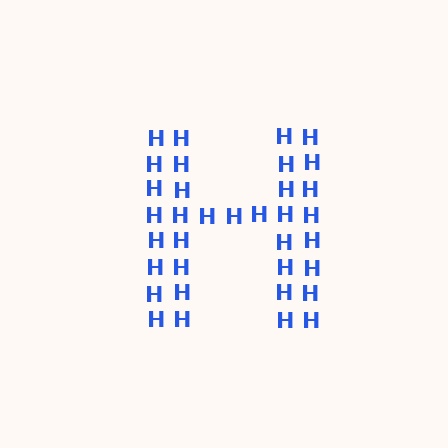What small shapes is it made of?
It is made of small letter H's.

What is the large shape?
The large shape is the letter H.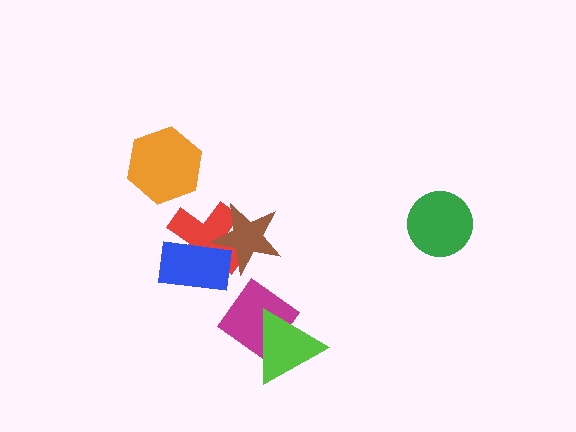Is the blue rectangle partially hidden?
Yes, it is partially covered by another shape.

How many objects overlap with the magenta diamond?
1 object overlaps with the magenta diamond.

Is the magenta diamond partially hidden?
Yes, it is partially covered by another shape.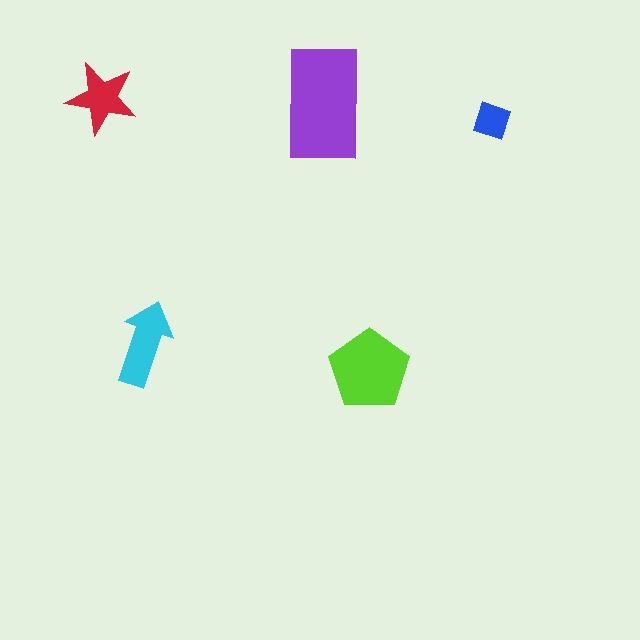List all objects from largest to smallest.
The purple rectangle, the lime pentagon, the cyan arrow, the red star, the blue diamond.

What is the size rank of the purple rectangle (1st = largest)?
1st.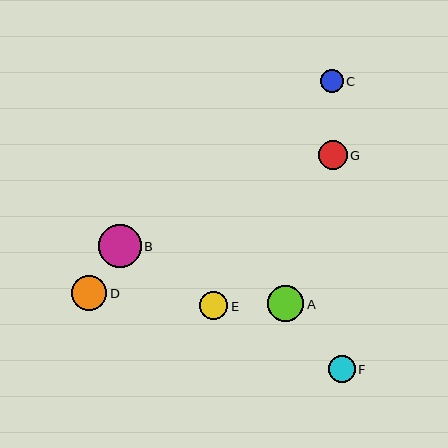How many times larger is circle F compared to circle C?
Circle F is approximately 1.2 times the size of circle C.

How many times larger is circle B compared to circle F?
Circle B is approximately 1.6 times the size of circle F.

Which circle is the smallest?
Circle C is the smallest with a size of approximately 22 pixels.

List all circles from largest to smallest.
From largest to smallest: B, A, D, G, E, F, C.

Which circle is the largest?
Circle B is the largest with a size of approximately 43 pixels.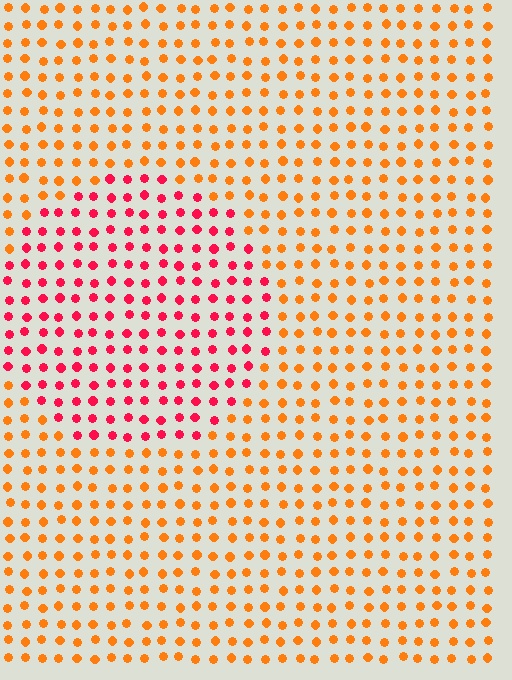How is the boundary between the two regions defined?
The boundary is defined purely by a slight shift in hue (about 43 degrees). Spacing, size, and orientation are identical on both sides.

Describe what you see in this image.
The image is filled with small orange elements in a uniform arrangement. A circle-shaped region is visible where the elements are tinted to a slightly different hue, forming a subtle color boundary.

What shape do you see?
I see a circle.